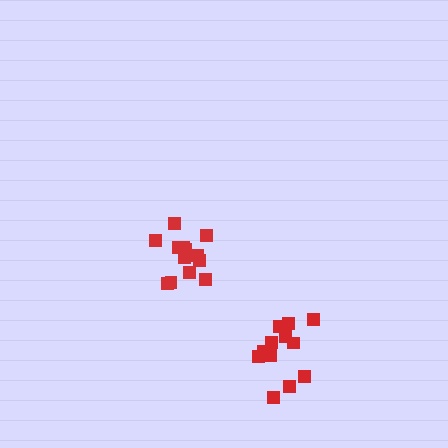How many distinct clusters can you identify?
There are 2 distinct clusters.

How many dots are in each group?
Group 1: 13 dots, Group 2: 12 dots (25 total).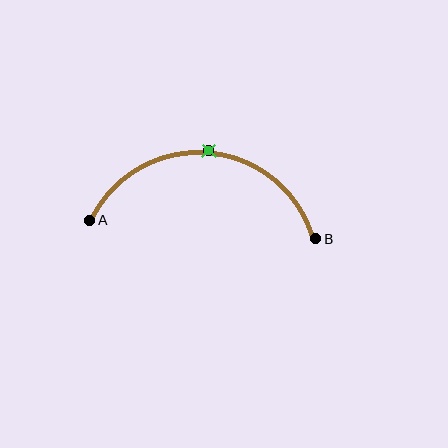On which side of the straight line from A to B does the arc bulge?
The arc bulges above the straight line connecting A and B.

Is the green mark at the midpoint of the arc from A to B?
Yes. The green mark lies on the arc at equal arc-length from both A and B — it is the arc midpoint.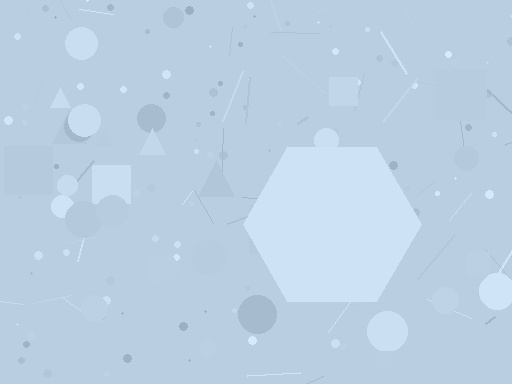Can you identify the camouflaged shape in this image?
The camouflaged shape is a hexagon.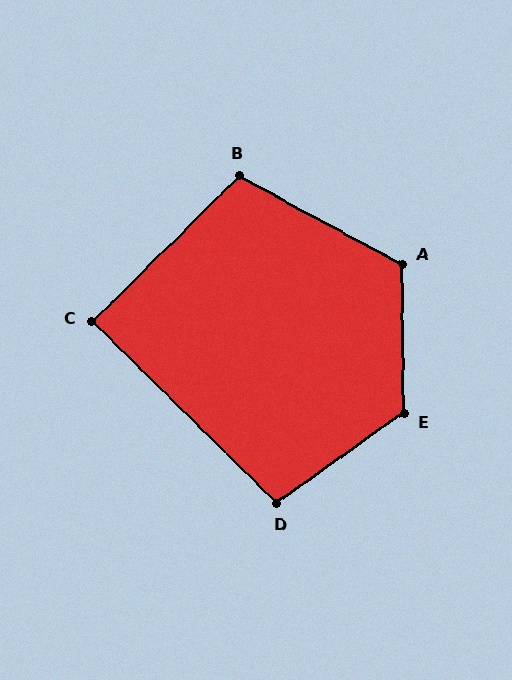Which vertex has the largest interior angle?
E, at approximately 125 degrees.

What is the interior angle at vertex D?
Approximately 100 degrees (obtuse).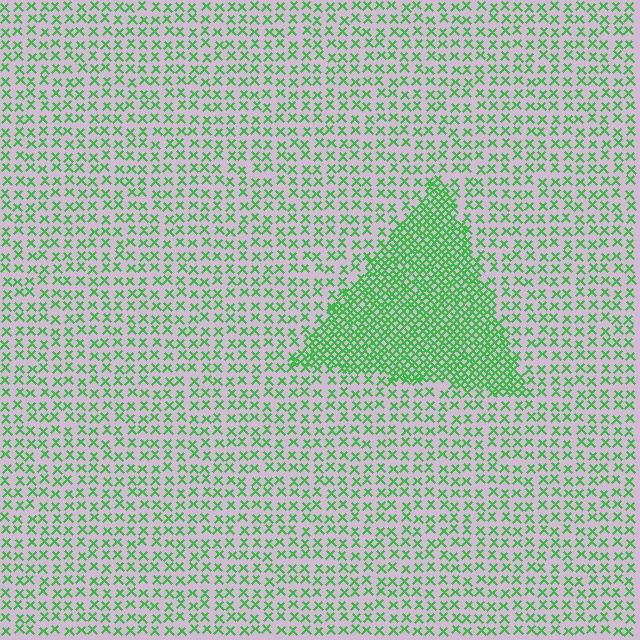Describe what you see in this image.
The image contains small green elements arranged at two different densities. A triangle-shaped region is visible where the elements are more densely packed than the surrounding area.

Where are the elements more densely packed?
The elements are more densely packed inside the triangle boundary.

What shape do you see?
I see a triangle.